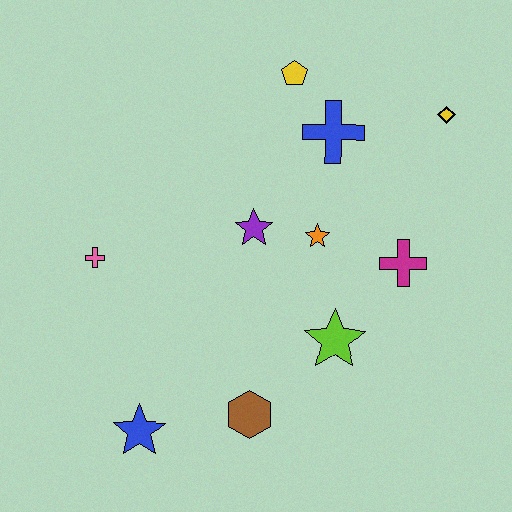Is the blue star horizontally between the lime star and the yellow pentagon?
No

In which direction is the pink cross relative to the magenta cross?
The pink cross is to the left of the magenta cross.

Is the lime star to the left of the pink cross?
No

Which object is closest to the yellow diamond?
The blue cross is closest to the yellow diamond.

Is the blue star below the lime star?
Yes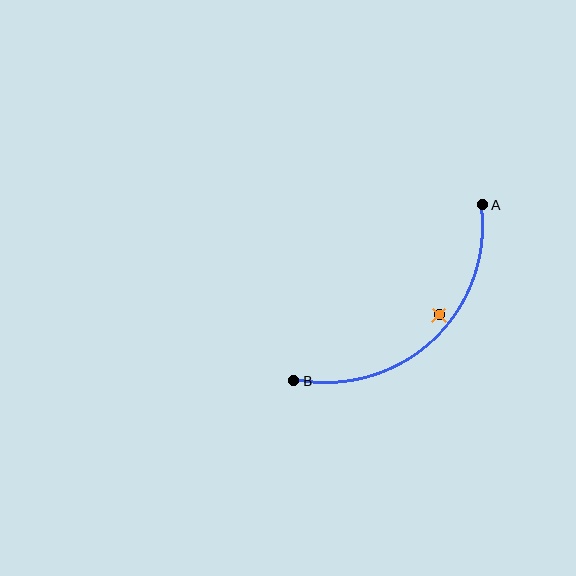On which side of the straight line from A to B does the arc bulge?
The arc bulges below and to the right of the straight line connecting A and B.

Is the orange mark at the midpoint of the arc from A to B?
No — the orange mark does not lie on the arc at all. It sits slightly inside the curve.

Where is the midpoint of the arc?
The arc midpoint is the point on the curve farthest from the straight line joining A and B. It sits below and to the right of that line.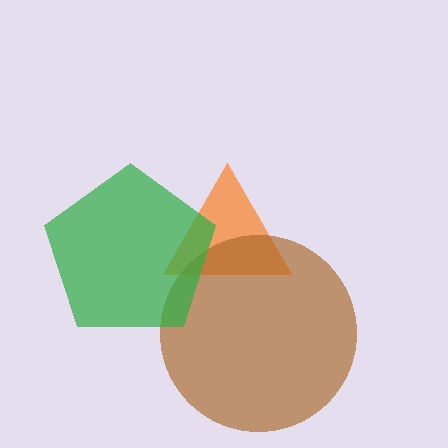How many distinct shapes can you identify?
There are 3 distinct shapes: an orange triangle, a brown circle, a green pentagon.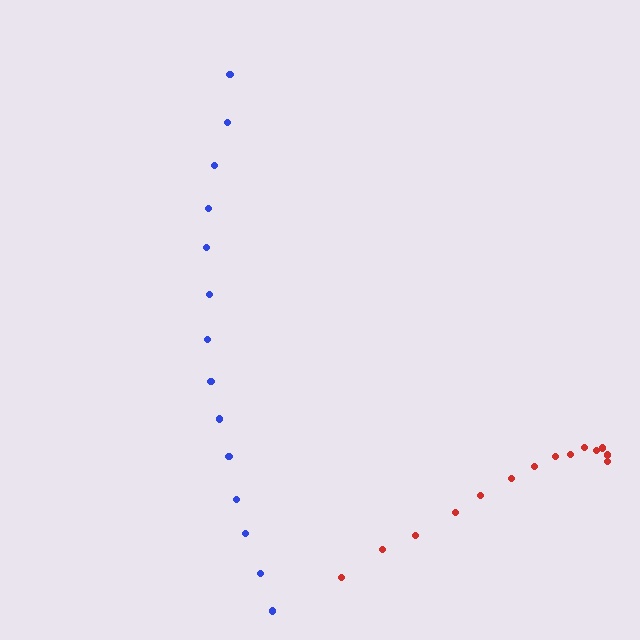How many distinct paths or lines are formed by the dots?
There are 2 distinct paths.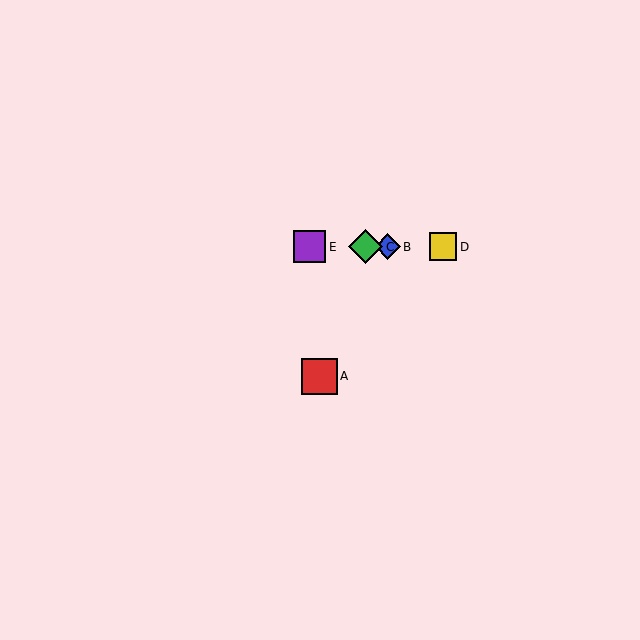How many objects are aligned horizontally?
4 objects (B, C, D, E) are aligned horizontally.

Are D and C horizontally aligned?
Yes, both are at y≈247.